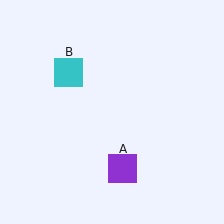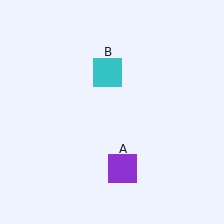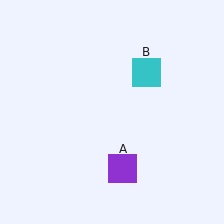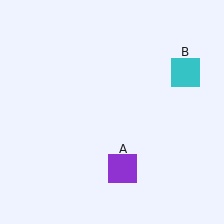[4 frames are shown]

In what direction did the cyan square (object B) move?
The cyan square (object B) moved right.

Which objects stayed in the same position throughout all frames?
Purple square (object A) remained stationary.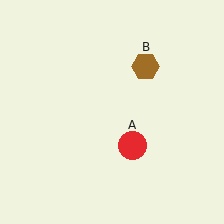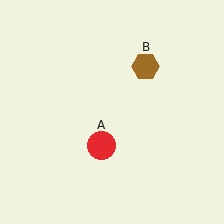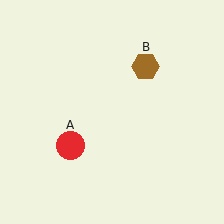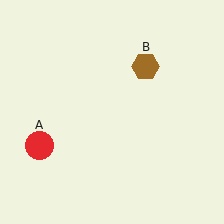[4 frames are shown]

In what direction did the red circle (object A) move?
The red circle (object A) moved left.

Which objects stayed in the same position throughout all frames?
Brown hexagon (object B) remained stationary.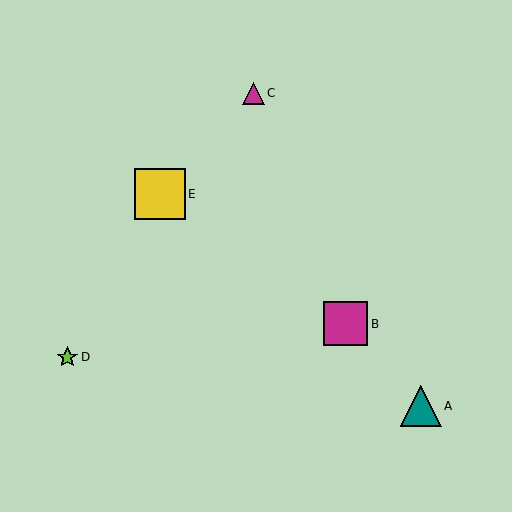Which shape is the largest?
The yellow square (labeled E) is the largest.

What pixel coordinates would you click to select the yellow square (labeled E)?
Click at (160, 194) to select the yellow square E.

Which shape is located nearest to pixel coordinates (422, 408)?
The teal triangle (labeled A) at (421, 406) is nearest to that location.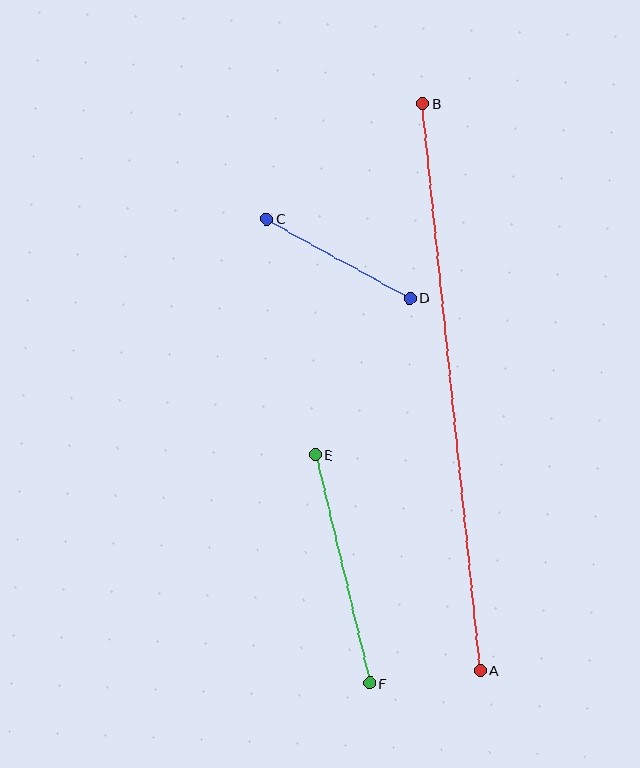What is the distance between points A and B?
The distance is approximately 570 pixels.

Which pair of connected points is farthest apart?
Points A and B are farthest apart.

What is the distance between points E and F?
The distance is approximately 235 pixels.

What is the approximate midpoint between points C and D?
The midpoint is at approximately (338, 258) pixels.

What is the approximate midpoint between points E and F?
The midpoint is at approximately (342, 569) pixels.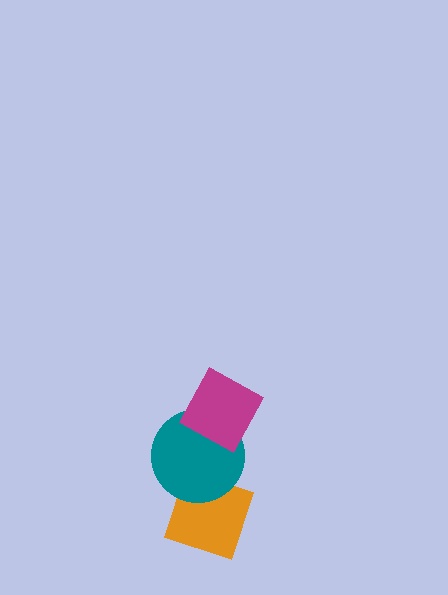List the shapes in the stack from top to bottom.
From top to bottom: the magenta diamond, the teal circle, the orange diamond.